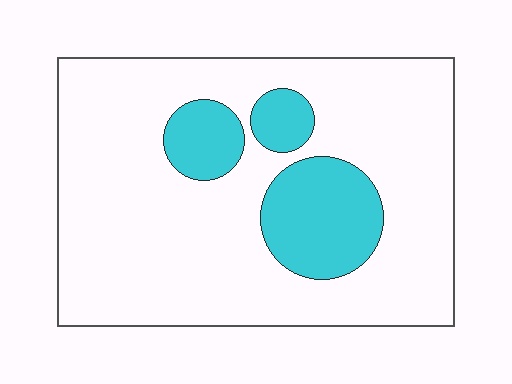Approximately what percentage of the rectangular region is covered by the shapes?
Approximately 20%.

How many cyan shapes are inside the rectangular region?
3.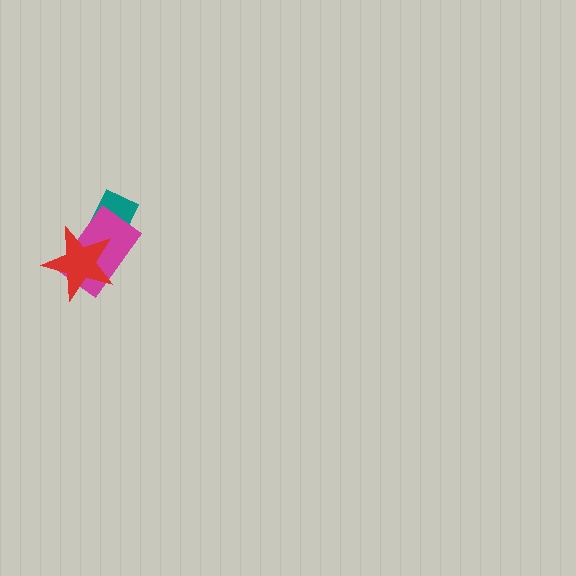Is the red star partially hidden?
No, no other shape covers it.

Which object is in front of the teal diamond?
The magenta rectangle is in front of the teal diamond.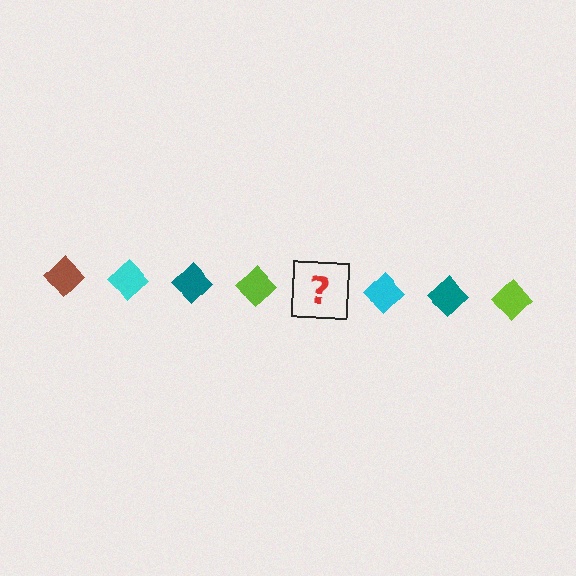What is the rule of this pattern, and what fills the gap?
The rule is that the pattern cycles through brown, cyan, teal, lime diamonds. The gap should be filled with a brown diamond.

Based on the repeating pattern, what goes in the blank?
The blank should be a brown diamond.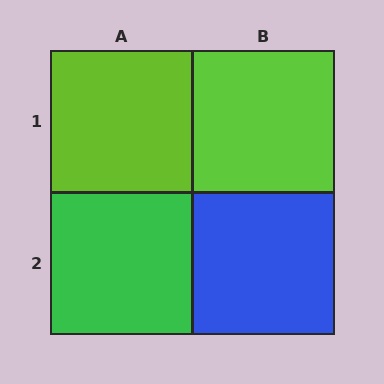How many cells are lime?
2 cells are lime.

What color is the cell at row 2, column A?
Green.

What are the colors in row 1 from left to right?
Lime, lime.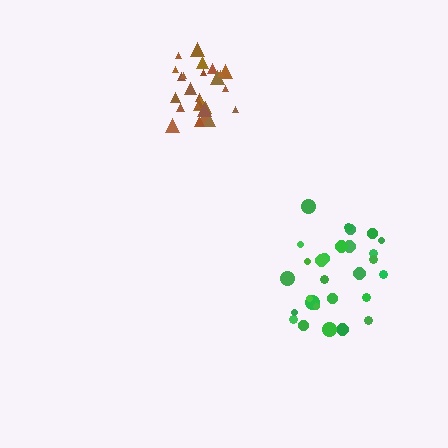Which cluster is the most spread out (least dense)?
Green.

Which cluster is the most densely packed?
Brown.